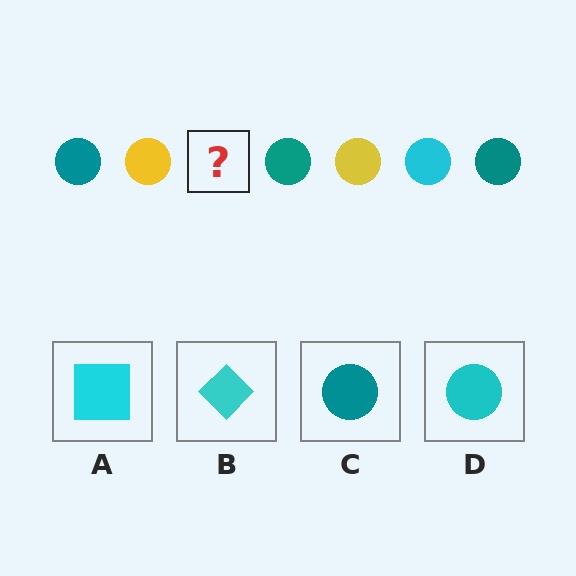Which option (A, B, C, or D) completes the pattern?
D.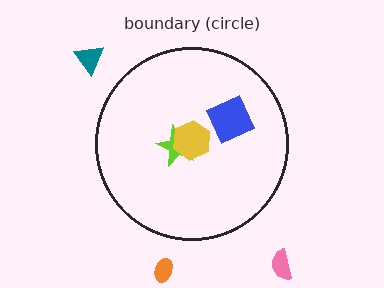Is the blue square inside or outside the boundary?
Inside.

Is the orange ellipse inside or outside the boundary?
Outside.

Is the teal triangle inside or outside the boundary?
Outside.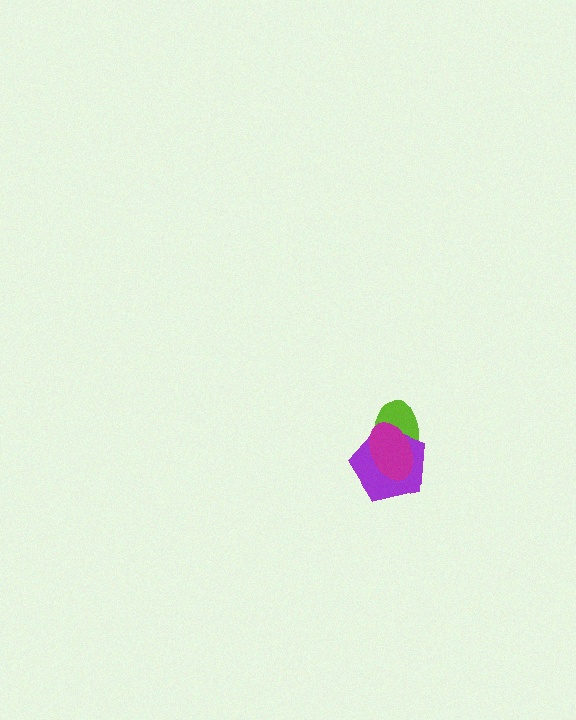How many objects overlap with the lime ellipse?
2 objects overlap with the lime ellipse.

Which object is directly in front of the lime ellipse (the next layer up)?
The purple pentagon is directly in front of the lime ellipse.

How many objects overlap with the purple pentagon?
2 objects overlap with the purple pentagon.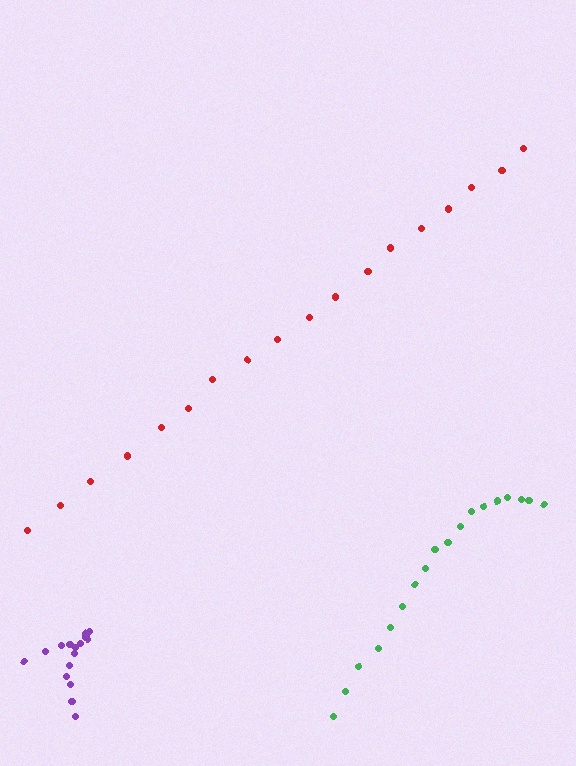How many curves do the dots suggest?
There are 3 distinct paths.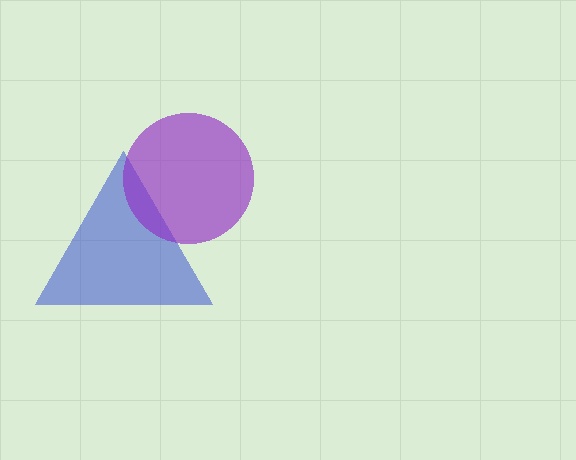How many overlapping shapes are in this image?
There are 2 overlapping shapes in the image.